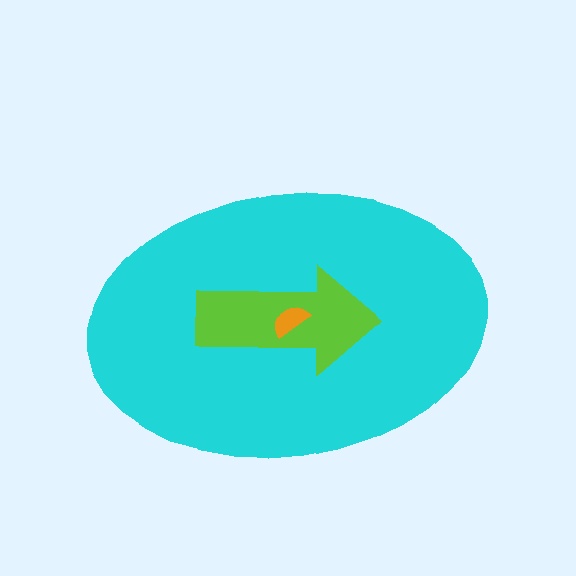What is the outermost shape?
The cyan ellipse.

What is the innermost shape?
The orange semicircle.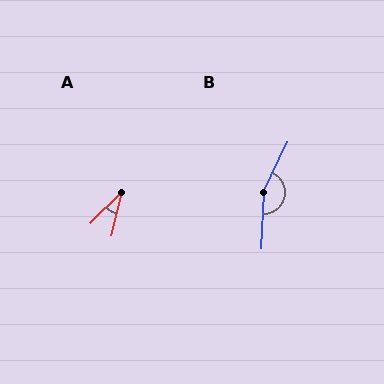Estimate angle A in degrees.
Approximately 31 degrees.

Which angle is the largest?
B, at approximately 157 degrees.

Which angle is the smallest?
A, at approximately 31 degrees.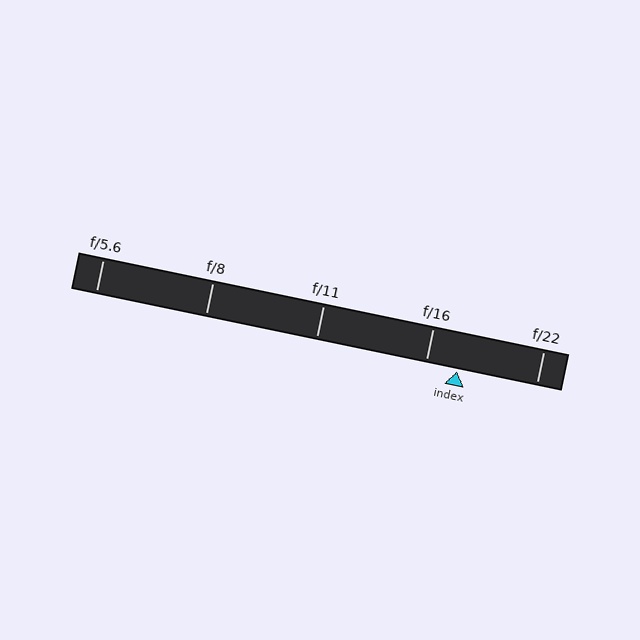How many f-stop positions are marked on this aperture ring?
There are 5 f-stop positions marked.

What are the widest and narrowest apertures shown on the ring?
The widest aperture shown is f/5.6 and the narrowest is f/22.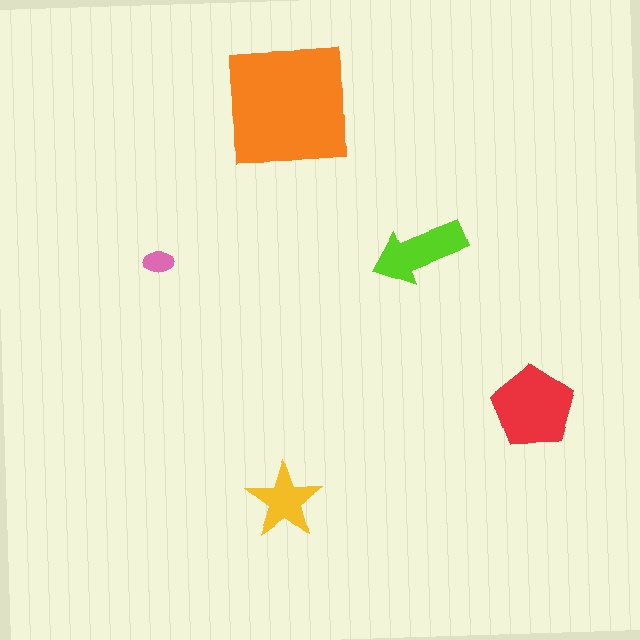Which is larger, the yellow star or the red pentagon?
The red pentagon.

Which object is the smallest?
The pink ellipse.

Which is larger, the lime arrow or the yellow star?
The lime arrow.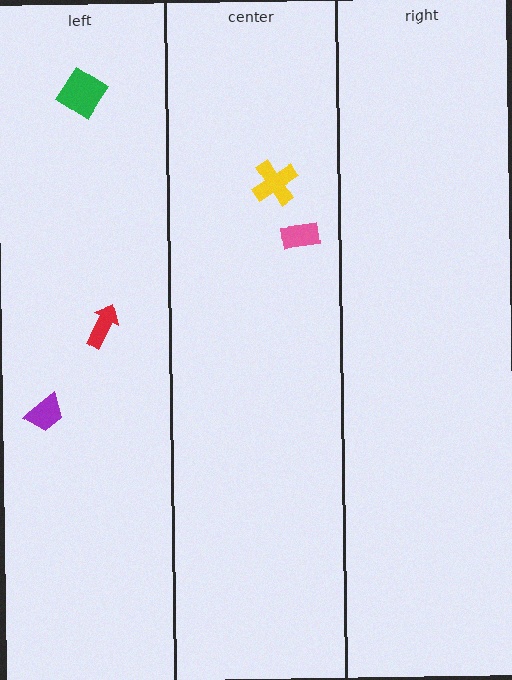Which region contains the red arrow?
The left region.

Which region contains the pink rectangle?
The center region.